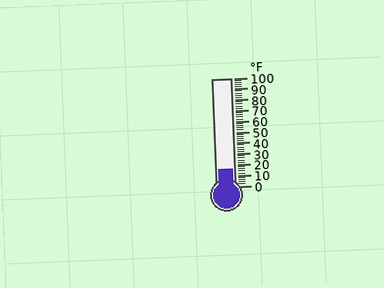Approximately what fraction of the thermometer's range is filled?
The thermometer is filled to approximately 15% of its range.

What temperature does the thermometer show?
The thermometer shows approximately 16°F.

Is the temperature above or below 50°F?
The temperature is below 50°F.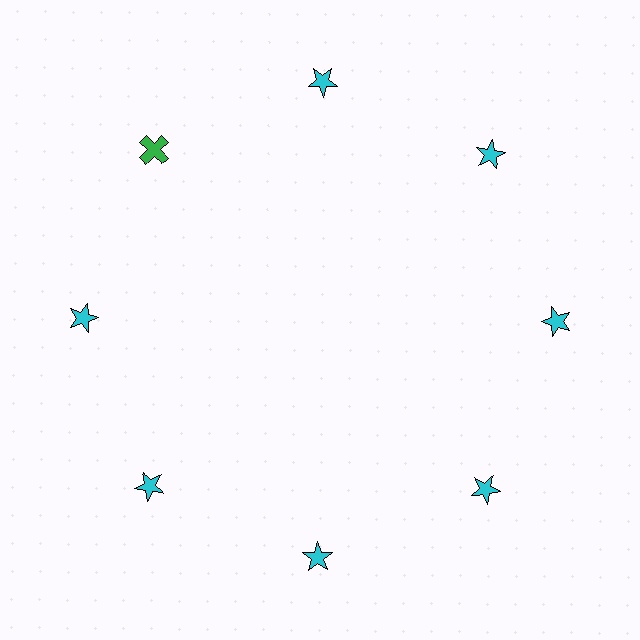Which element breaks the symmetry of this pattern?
The green cross at roughly the 10 o'clock position breaks the symmetry. All other shapes are cyan stars.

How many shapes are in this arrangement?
There are 8 shapes arranged in a ring pattern.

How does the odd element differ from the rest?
It differs in both color (green instead of cyan) and shape (cross instead of star).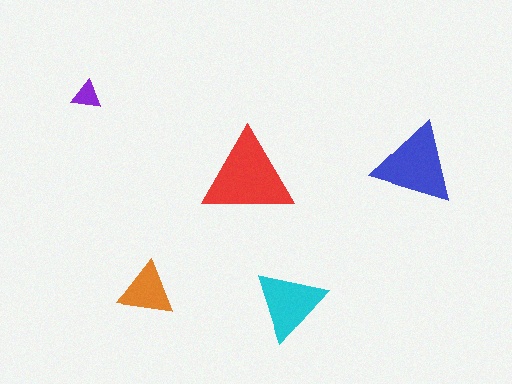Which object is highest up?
The purple triangle is topmost.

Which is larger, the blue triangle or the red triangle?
The red one.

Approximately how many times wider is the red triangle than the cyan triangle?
About 1.5 times wider.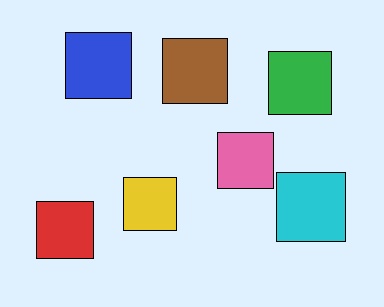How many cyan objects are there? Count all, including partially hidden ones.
There is 1 cyan object.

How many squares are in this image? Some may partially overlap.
There are 7 squares.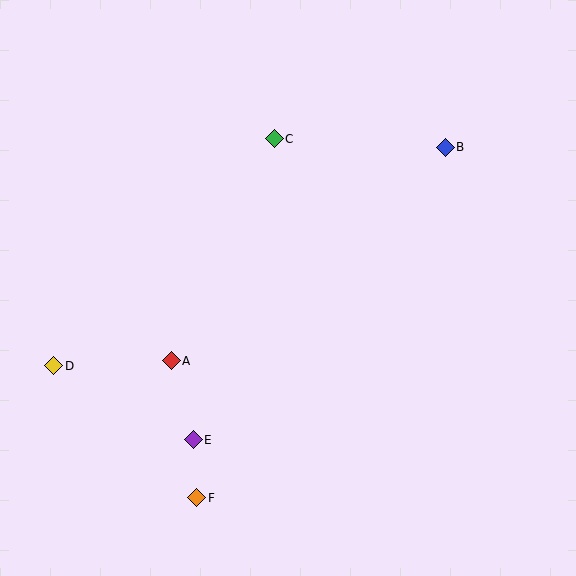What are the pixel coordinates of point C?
Point C is at (274, 139).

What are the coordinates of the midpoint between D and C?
The midpoint between D and C is at (164, 252).